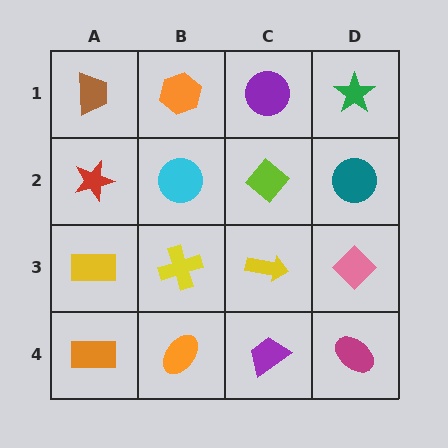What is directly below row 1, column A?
A red star.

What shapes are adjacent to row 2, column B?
An orange hexagon (row 1, column B), a yellow cross (row 3, column B), a red star (row 2, column A), a lime diamond (row 2, column C).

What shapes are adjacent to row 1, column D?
A teal circle (row 2, column D), a purple circle (row 1, column C).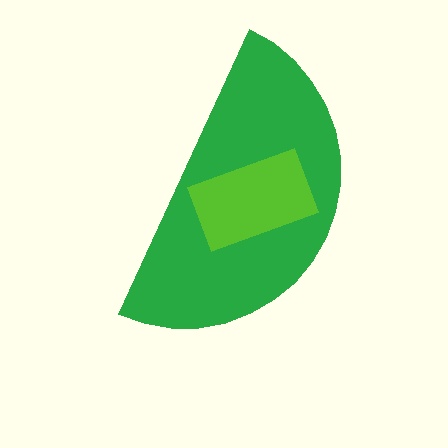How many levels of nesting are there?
2.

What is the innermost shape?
The lime rectangle.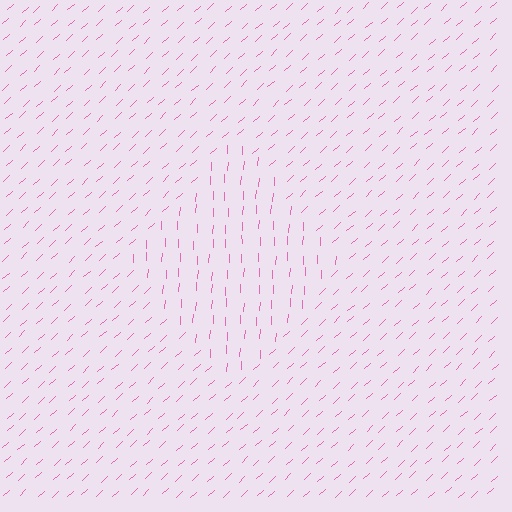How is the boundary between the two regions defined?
The boundary is defined purely by a change in line orientation (approximately 45 degrees difference). All lines are the same color and thickness.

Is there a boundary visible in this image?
Yes, there is a texture boundary formed by a change in line orientation.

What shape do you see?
I see a diamond.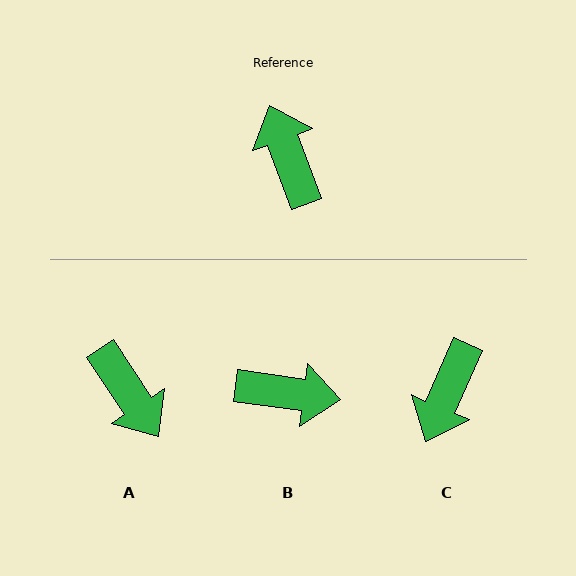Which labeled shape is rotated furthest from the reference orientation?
A, about 167 degrees away.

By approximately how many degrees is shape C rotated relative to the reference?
Approximately 136 degrees counter-clockwise.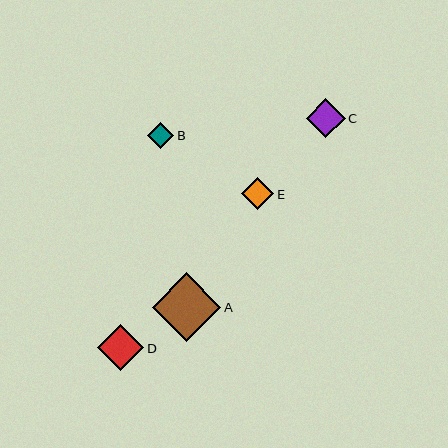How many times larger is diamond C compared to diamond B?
Diamond C is approximately 1.5 times the size of diamond B.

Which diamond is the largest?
Diamond A is the largest with a size of approximately 68 pixels.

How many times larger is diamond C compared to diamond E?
Diamond C is approximately 1.2 times the size of diamond E.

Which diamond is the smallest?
Diamond B is the smallest with a size of approximately 26 pixels.